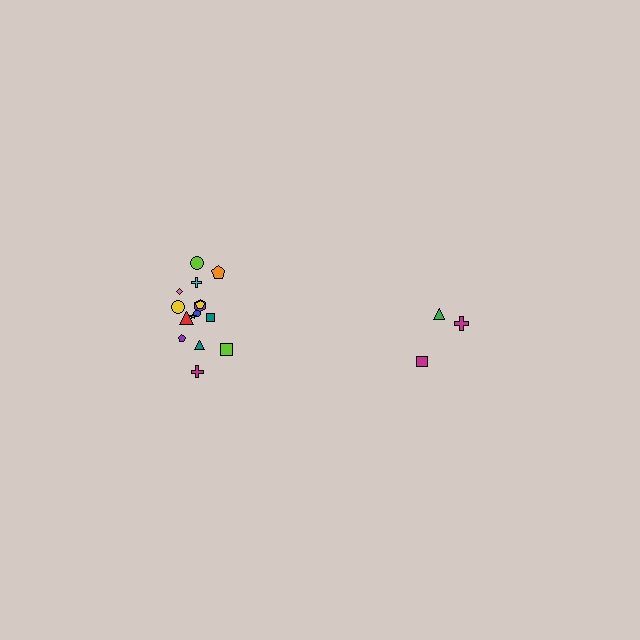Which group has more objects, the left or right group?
The left group.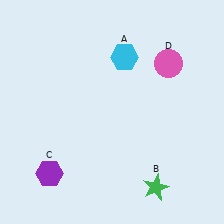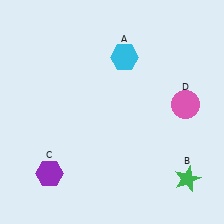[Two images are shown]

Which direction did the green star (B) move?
The green star (B) moved right.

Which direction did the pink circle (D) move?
The pink circle (D) moved down.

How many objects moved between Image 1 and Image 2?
2 objects moved between the two images.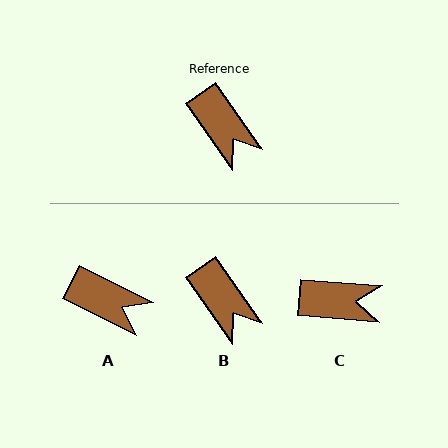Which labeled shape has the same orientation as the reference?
B.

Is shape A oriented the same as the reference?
No, it is off by about 28 degrees.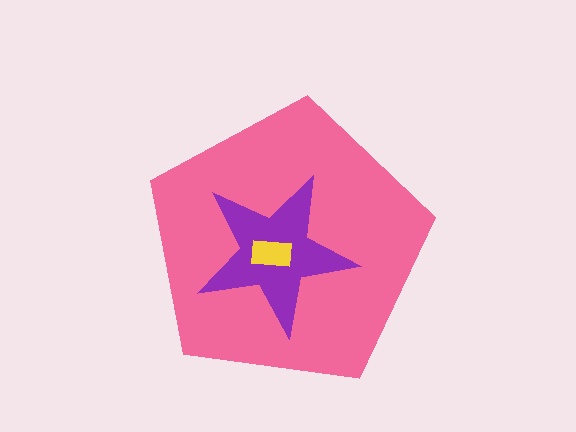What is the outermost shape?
The pink pentagon.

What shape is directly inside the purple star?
The yellow rectangle.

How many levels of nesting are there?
3.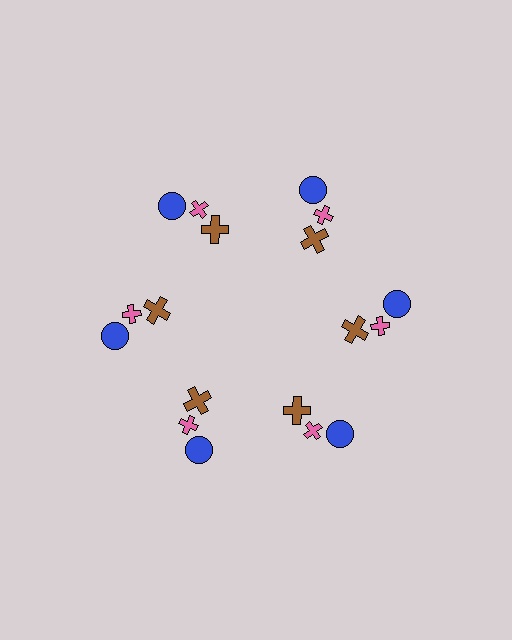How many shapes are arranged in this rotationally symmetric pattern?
There are 18 shapes, arranged in 6 groups of 3.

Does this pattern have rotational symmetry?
Yes, this pattern has 6-fold rotational symmetry. It looks the same after rotating 60 degrees around the center.